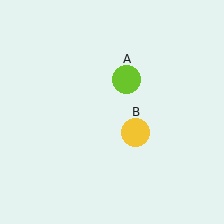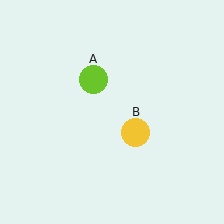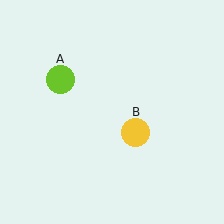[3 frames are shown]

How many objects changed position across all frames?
1 object changed position: lime circle (object A).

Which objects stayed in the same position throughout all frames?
Yellow circle (object B) remained stationary.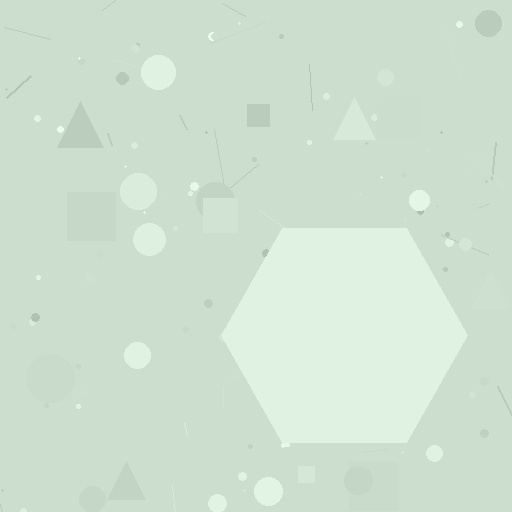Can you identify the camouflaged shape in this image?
The camouflaged shape is a hexagon.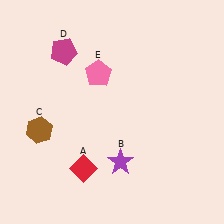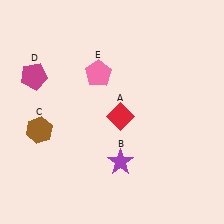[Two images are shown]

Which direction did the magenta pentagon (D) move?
The magenta pentagon (D) moved left.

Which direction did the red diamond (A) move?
The red diamond (A) moved up.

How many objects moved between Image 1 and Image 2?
2 objects moved between the two images.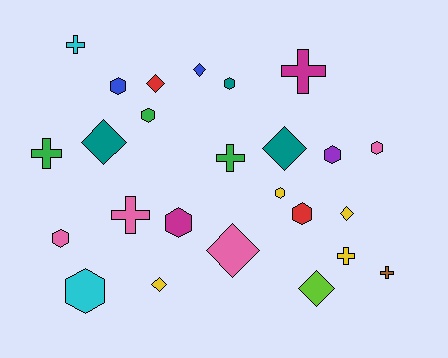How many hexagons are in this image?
There are 10 hexagons.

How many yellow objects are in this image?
There are 4 yellow objects.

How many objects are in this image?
There are 25 objects.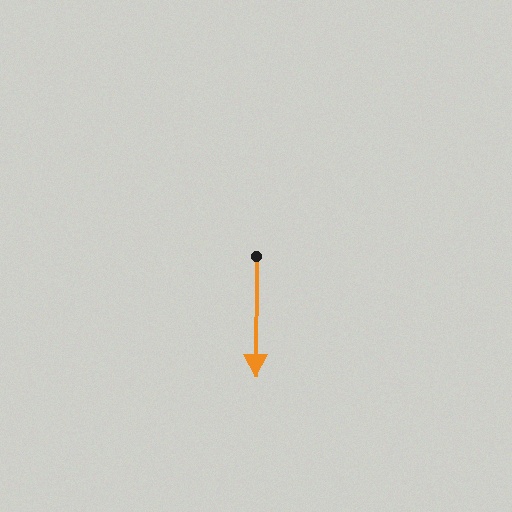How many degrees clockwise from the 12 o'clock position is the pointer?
Approximately 180 degrees.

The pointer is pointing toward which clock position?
Roughly 6 o'clock.